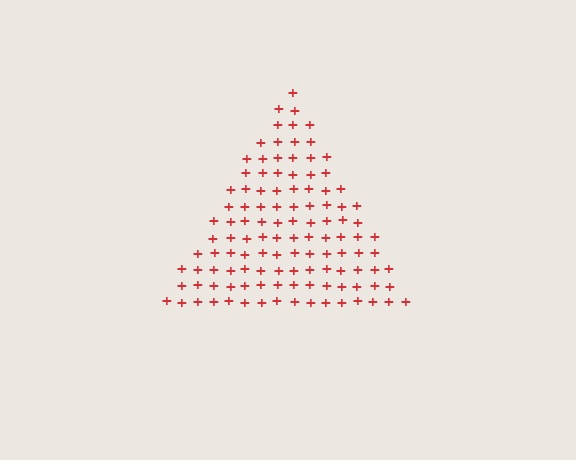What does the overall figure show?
The overall figure shows a triangle.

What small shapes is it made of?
It is made of small plus signs.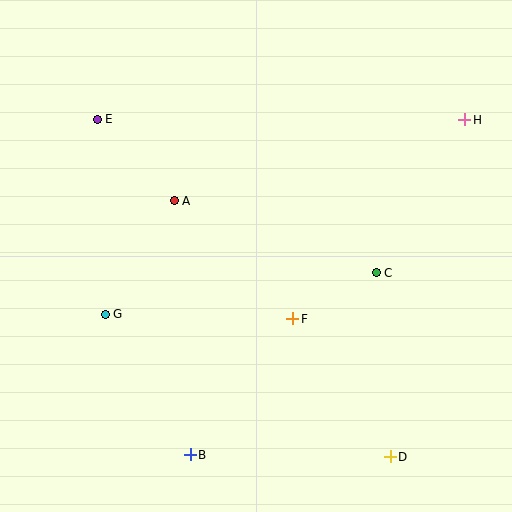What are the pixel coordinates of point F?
Point F is at (293, 319).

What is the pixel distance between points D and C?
The distance between D and C is 185 pixels.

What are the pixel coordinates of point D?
Point D is at (390, 457).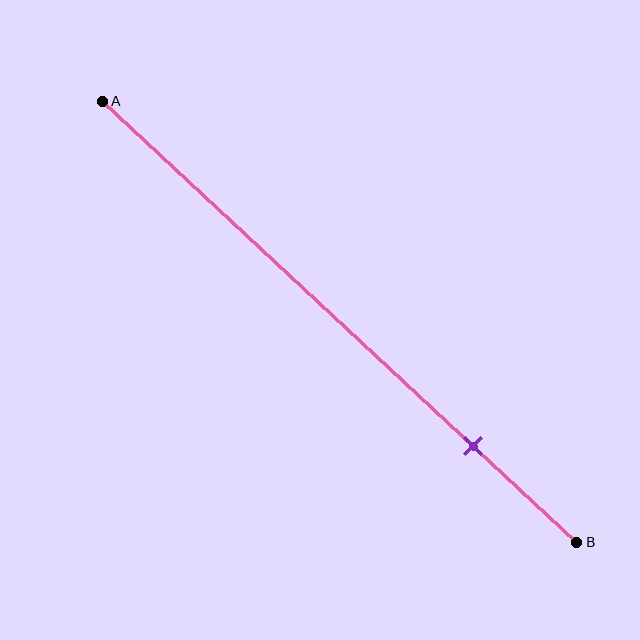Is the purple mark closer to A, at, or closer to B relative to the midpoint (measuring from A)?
The purple mark is closer to point B than the midpoint of segment AB.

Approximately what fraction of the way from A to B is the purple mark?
The purple mark is approximately 80% of the way from A to B.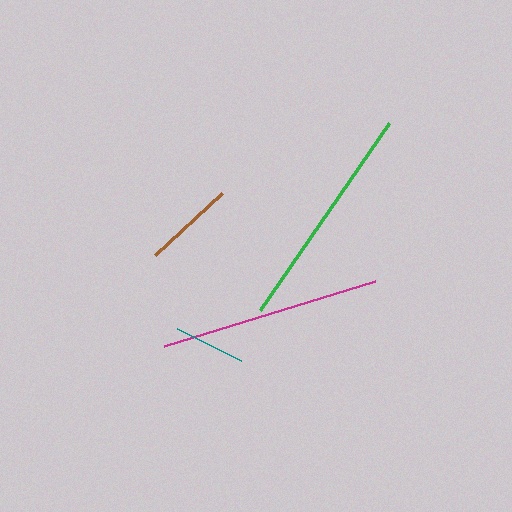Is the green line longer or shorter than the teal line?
The green line is longer than the teal line.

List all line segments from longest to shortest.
From longest to shortest: green, magenta, brown, teal.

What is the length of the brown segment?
The brown segment is approximately 92 pixels long.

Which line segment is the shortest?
The teal line is the shortest at approximately 72 pixels.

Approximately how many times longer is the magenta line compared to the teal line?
The magenta line is approximately 3.1 times the length of the teal line.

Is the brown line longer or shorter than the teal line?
The brown line is longer than the teal line.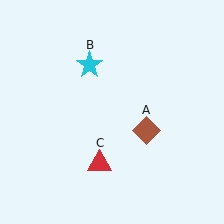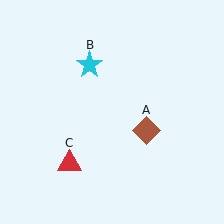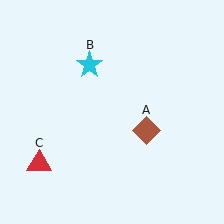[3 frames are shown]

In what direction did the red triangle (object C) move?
The red triangle (object C) moved left.